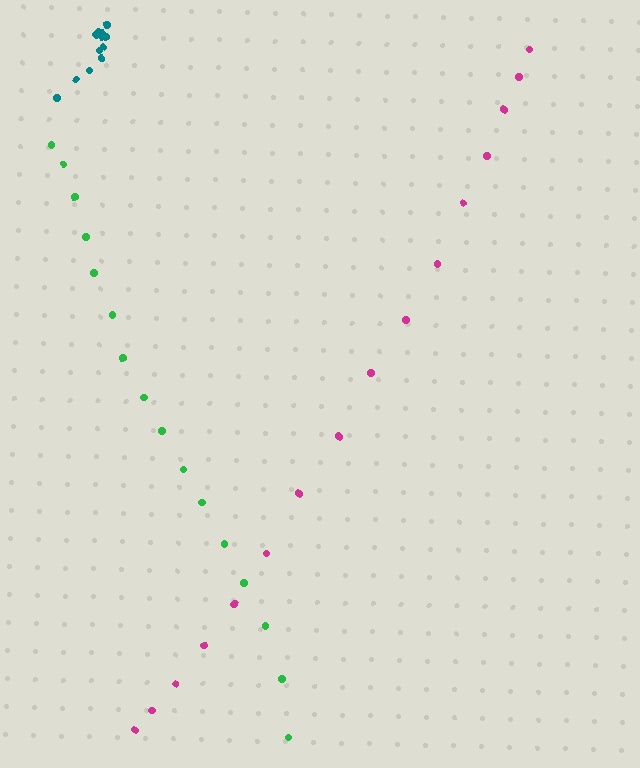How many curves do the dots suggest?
There are 3 distinct paths.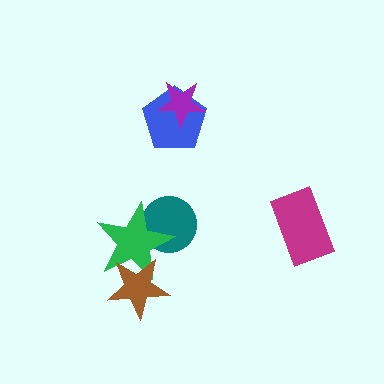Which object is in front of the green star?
The brown star is in front of the green star.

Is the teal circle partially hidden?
Yes, it is partially covered by another shape.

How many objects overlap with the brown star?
1 object overlaps with the brown star.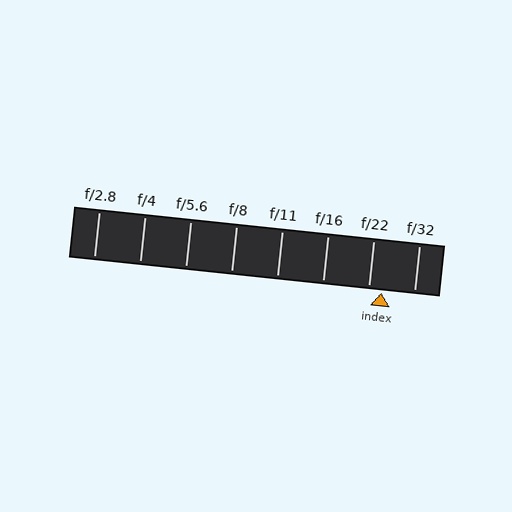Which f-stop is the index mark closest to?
The index mark is closest to f/22.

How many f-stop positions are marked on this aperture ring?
There are 8 f-stop positions marked.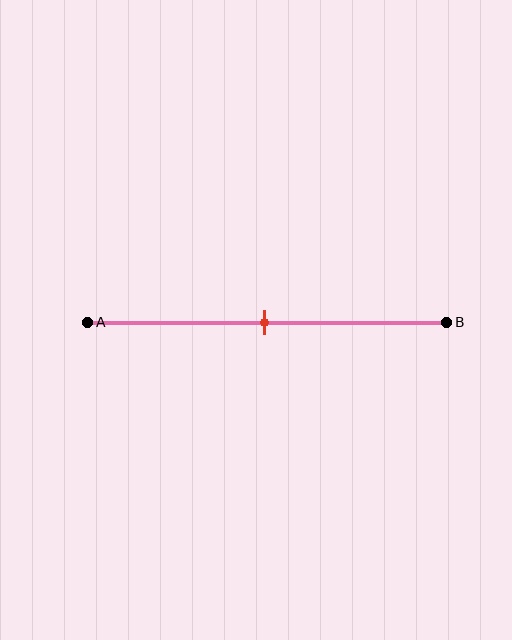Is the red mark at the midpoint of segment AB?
Yes, the mark is approximately at the midpoint.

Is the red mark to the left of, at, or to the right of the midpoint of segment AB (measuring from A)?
The red mark is approximately at the midpoint of segment AB.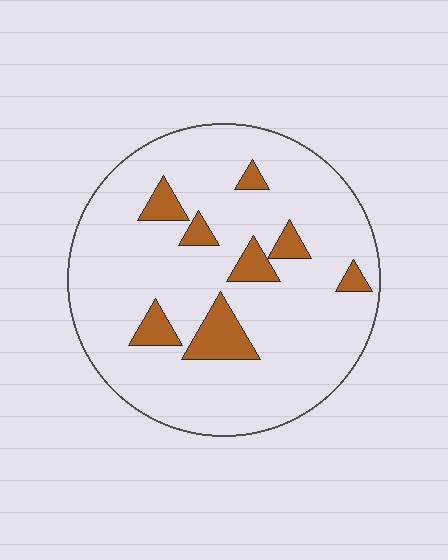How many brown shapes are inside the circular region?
8.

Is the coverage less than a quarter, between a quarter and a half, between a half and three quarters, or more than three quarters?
Less than a quarter.